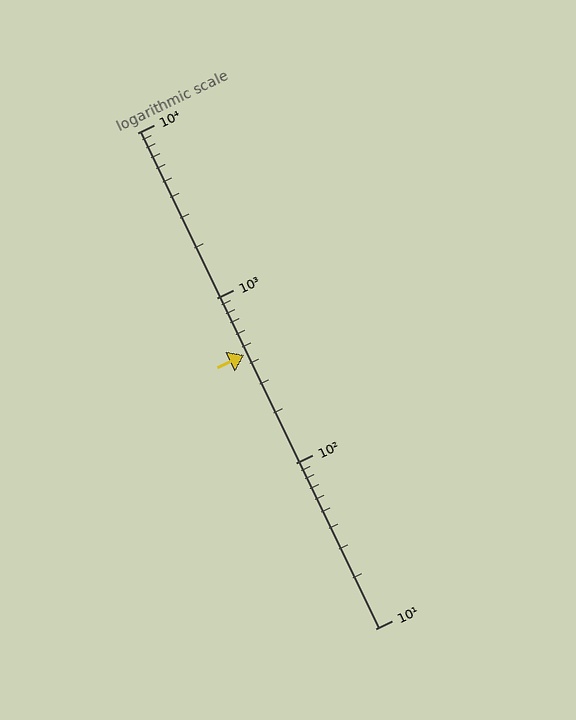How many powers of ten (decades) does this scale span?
The scale spans 3 decades, from 10 to 10000.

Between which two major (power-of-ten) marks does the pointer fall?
The pointer is between 100 and 1000.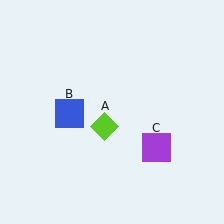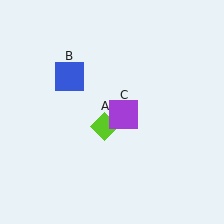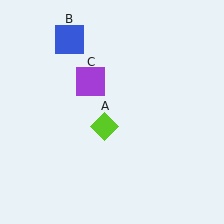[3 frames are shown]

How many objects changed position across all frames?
2 objects changed position: blue square (object B), purple square (object C).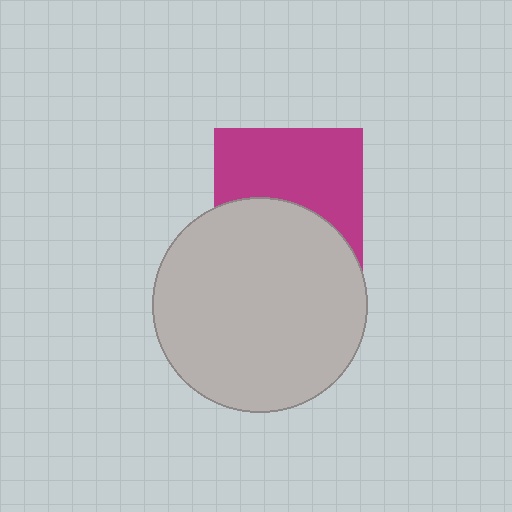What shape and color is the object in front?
The object in front is a light gray circle.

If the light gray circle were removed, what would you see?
You would see the complete magenta square.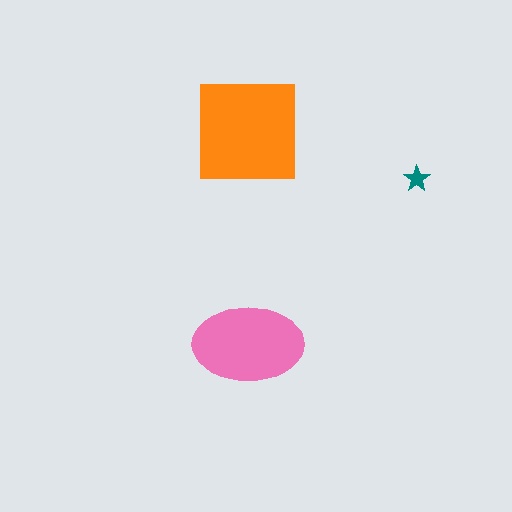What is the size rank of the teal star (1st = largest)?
3rd.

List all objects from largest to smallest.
The orange square, the pink ellipse, the teal star.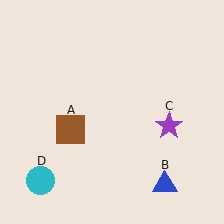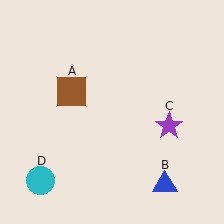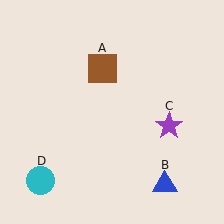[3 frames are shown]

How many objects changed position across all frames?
1 object changed position: brown square (object A).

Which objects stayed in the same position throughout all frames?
Blue triangle (object B) and purple star (object C) and cyan circle (object D) remained stationary.